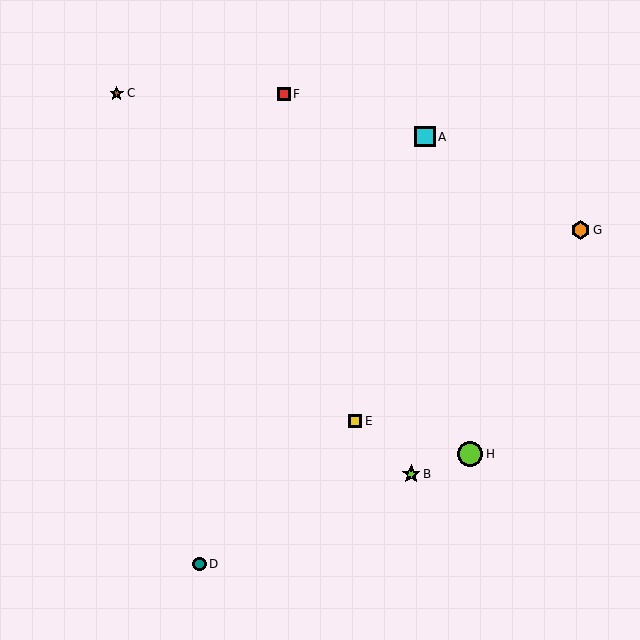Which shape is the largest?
The lime circle (labeled H) is the largest.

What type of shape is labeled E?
Shape E is a yellow square.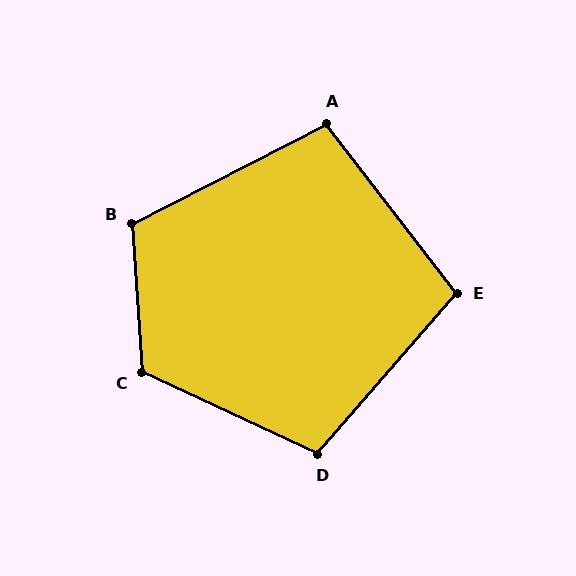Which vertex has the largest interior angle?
C, at approximately 119 degrees.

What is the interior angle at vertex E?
Approximately 102 degrees (obtuse).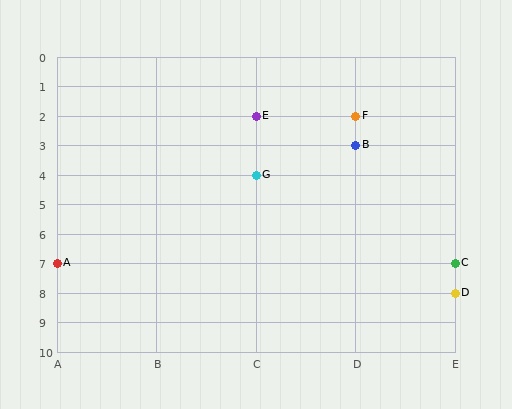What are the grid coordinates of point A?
Point A is at grid coordinates (A, 7).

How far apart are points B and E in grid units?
Points B and E are 1 column and 1 row apart (about 1.4 grid units diagonally).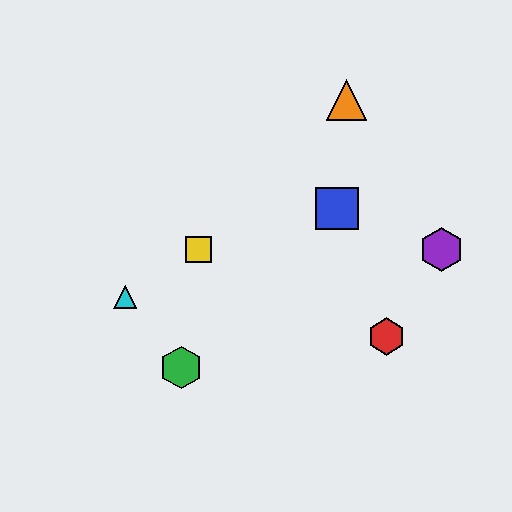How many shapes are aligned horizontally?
2 shapes (the yellow square, the purple hexagon) are aligned horizontally.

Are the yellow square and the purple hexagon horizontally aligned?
Yes, both are at y≈250.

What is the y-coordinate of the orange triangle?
The orange triangle is at y≈100.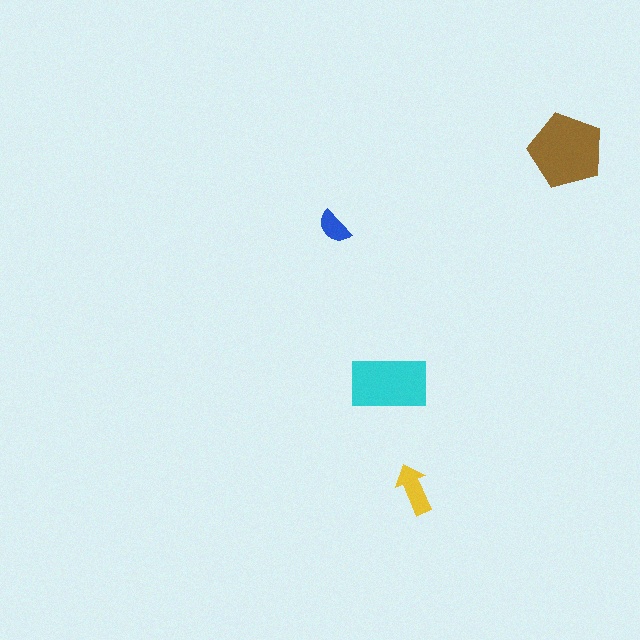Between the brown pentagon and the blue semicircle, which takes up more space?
The brown pentagon.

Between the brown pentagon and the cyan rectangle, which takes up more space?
The brown pentagon.